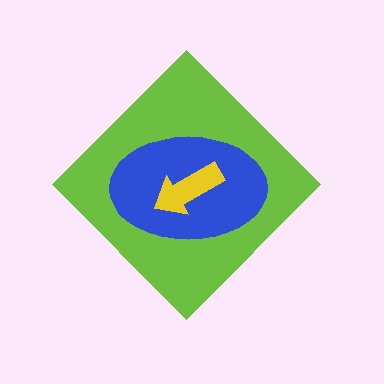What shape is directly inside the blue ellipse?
The yellow arrow.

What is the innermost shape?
The yellow arrow.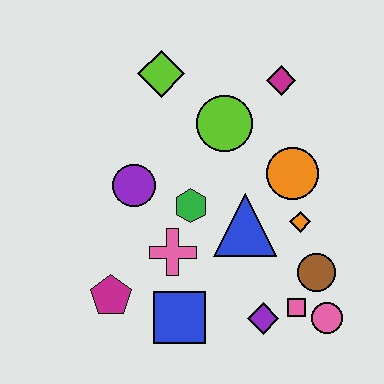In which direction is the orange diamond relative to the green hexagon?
The orange diamond is to the right of the green hexagon.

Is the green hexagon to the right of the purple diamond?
No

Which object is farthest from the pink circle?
The lime diamond is farthest from the pink circle.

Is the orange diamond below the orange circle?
Yes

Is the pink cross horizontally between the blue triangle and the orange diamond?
No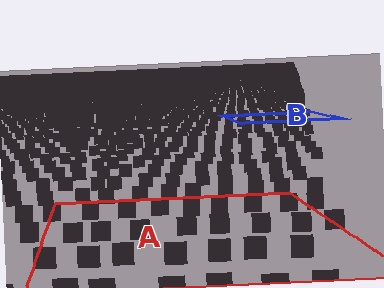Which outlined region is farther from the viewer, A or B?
Region B is farther from the viewer — the texture elements inside it appear smaller and more densely packed.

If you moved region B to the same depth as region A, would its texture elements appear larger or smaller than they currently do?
They would appear larger. At a closer depth, the same texture elements are projected at a bigger on-screen size.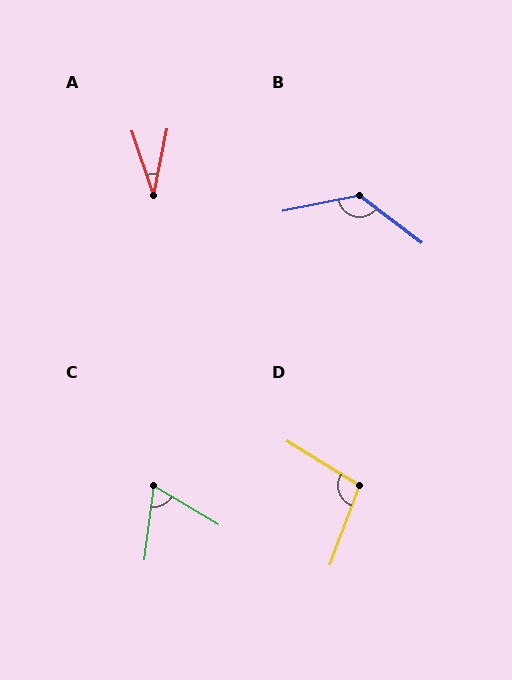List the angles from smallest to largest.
A (30°), C (66°), D (101°), B (131°).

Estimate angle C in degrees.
Approximately 66 degrees.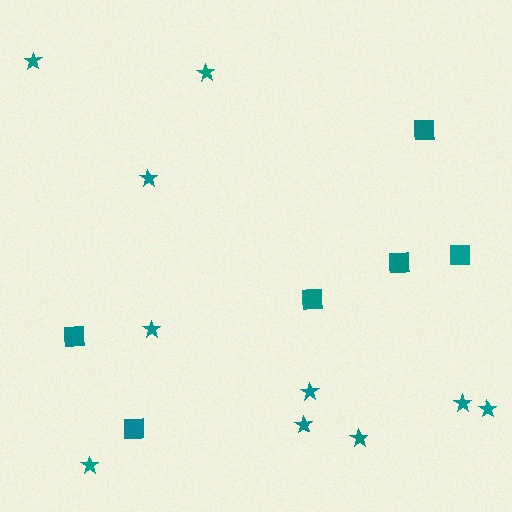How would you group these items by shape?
There are 2 groups: one group of stars (10) and one group of squares (6).